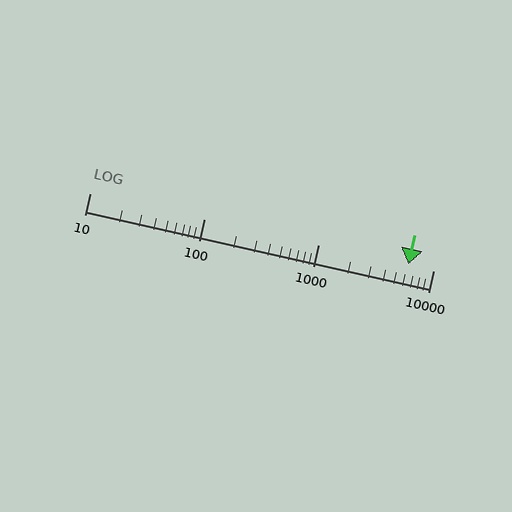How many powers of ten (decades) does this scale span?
The scale spans 3 decades, from 10 to 10000.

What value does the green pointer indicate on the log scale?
The pointer indicates approximately 6100.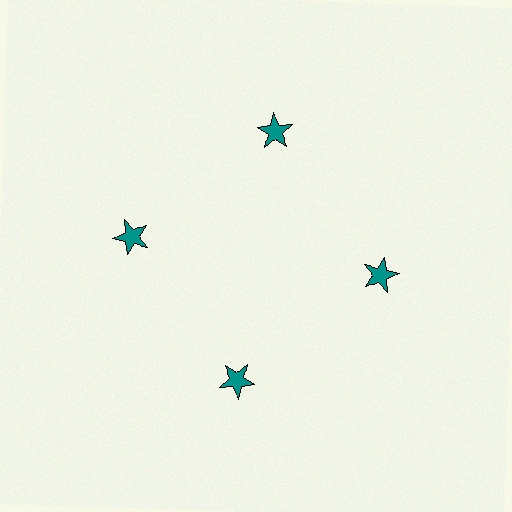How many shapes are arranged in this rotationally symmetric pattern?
There are 4 shapes, arranged in 4 groups of 1.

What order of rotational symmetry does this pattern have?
This pattern has 4-fold rotational symmetry.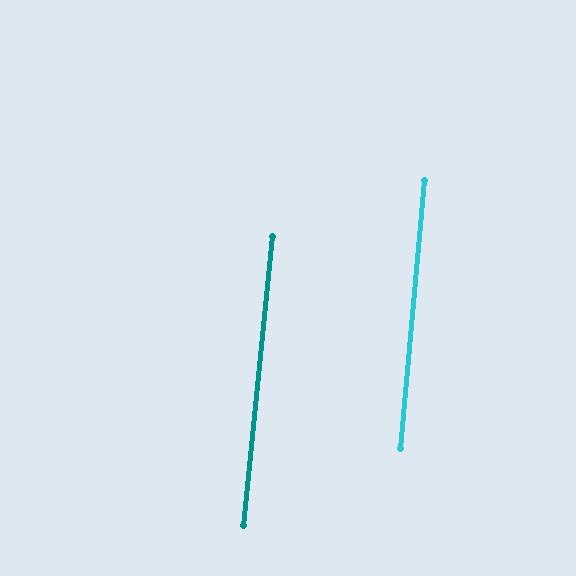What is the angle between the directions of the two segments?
Approximately 1 degree.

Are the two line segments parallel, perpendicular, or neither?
Parallel — their directions differ by only 0.9°.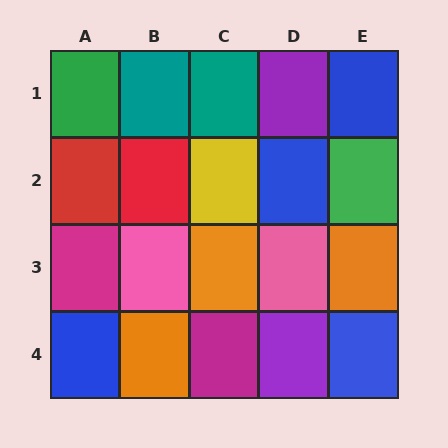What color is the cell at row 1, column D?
Purple.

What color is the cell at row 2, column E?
Green.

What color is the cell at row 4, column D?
Purple.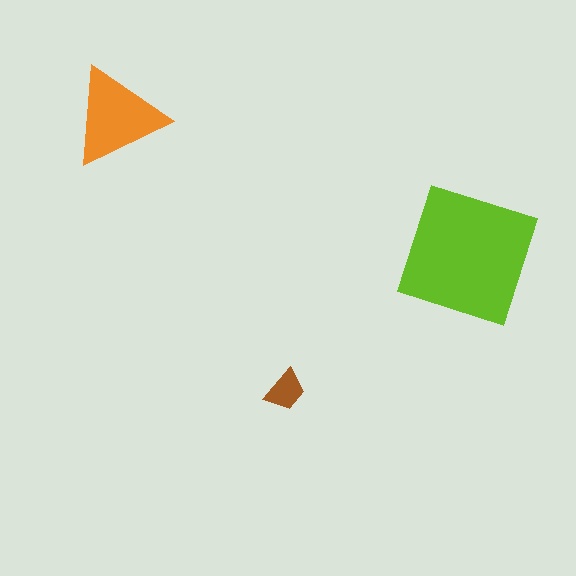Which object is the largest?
The lime square.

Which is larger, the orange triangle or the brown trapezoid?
The orange triangle.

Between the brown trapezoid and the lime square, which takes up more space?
The lime square.